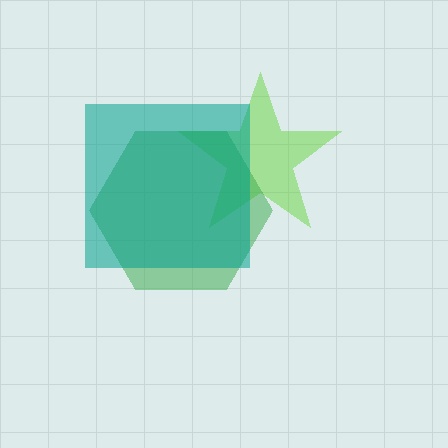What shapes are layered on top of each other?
The layered shapes are: a lime star, a green hexagon, a teal square.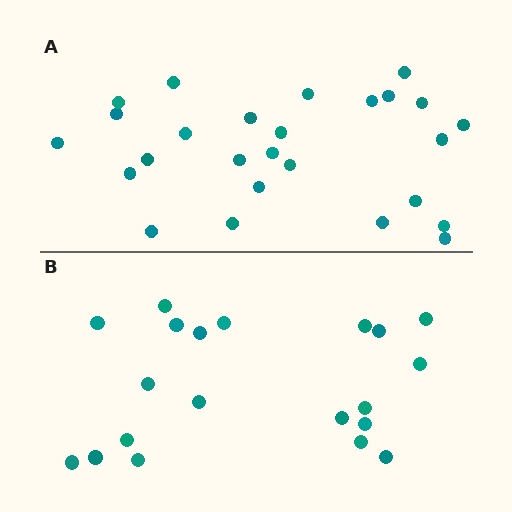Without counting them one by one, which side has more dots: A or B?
Region A (the top region) has more dots.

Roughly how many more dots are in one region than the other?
Region A has about 6 more dots than region B.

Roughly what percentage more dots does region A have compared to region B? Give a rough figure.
About 30% more.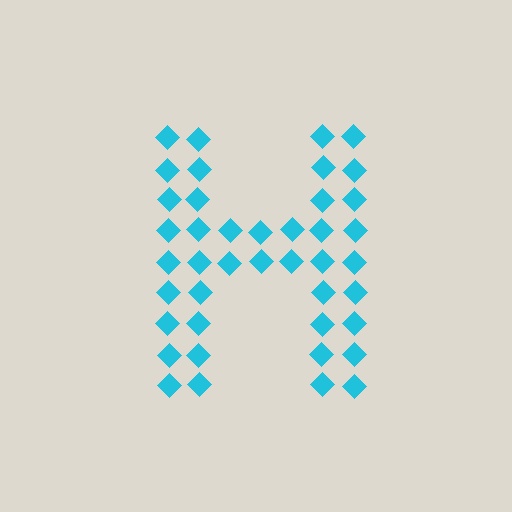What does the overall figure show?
The overall figure shows the letter H.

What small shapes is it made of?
It is made of small diamonds.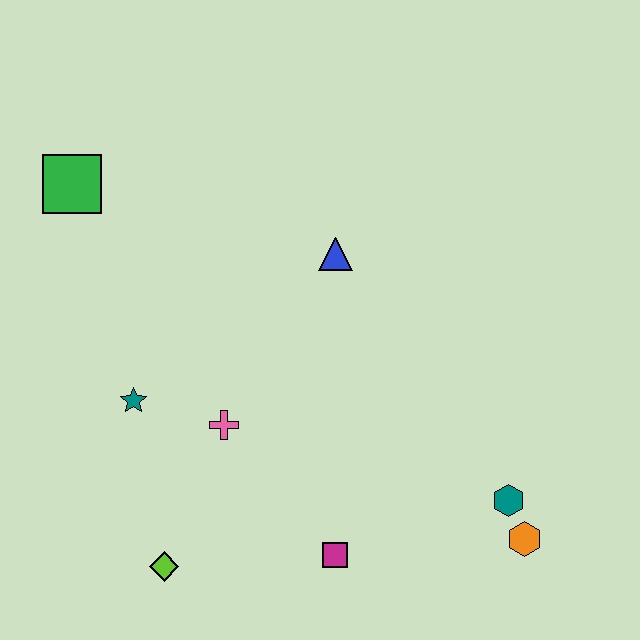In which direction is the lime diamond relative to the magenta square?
The lime diamond is to the left of the magenta square.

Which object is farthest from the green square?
The orange hexagon is farthest from the green square.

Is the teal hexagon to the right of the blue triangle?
Yes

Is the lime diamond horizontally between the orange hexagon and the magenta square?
No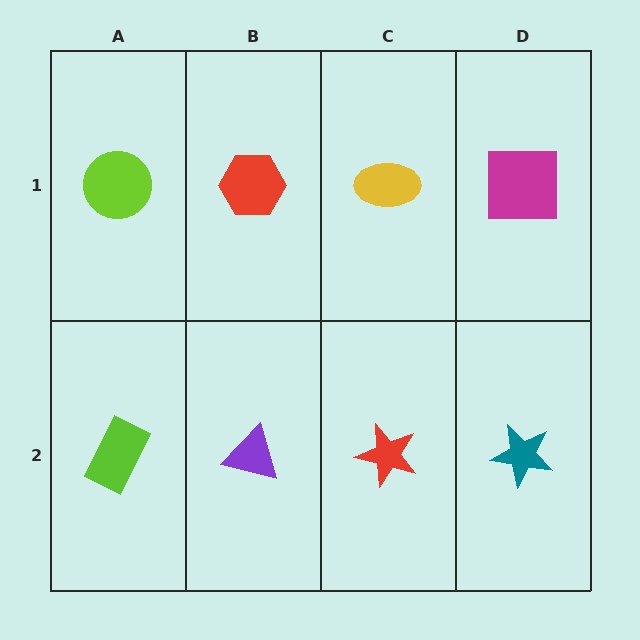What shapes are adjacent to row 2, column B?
A red hexagon (row 1, column B), a lime rectangle (row 2, column A), a red star (row 2, column C).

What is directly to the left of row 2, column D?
A red star.